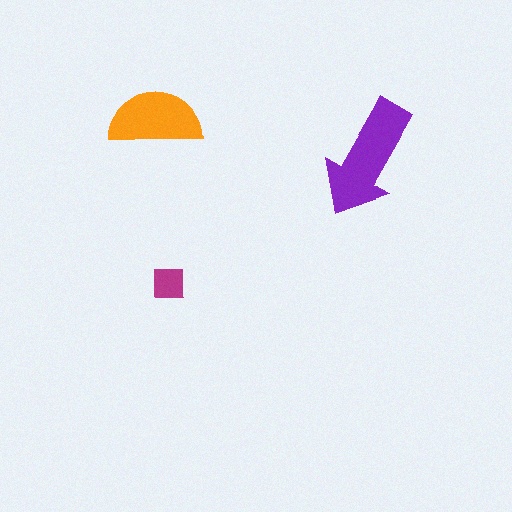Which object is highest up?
The orange semicircle is topmost.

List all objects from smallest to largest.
The magenta square, the orange semicircle, the purple arrow.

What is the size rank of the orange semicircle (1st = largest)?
2nd.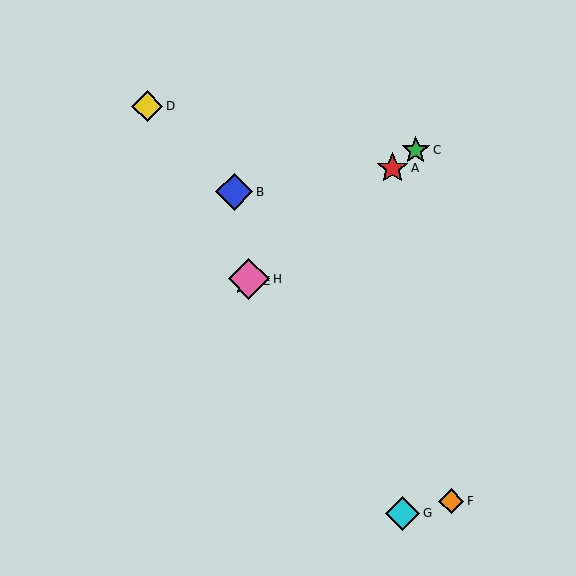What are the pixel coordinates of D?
Object D is at (147, 106).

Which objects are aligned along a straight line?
Objects A, C, E, H are aligned along a straight line.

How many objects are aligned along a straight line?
4 objects (A, C, E, H) are aligned along a straight line.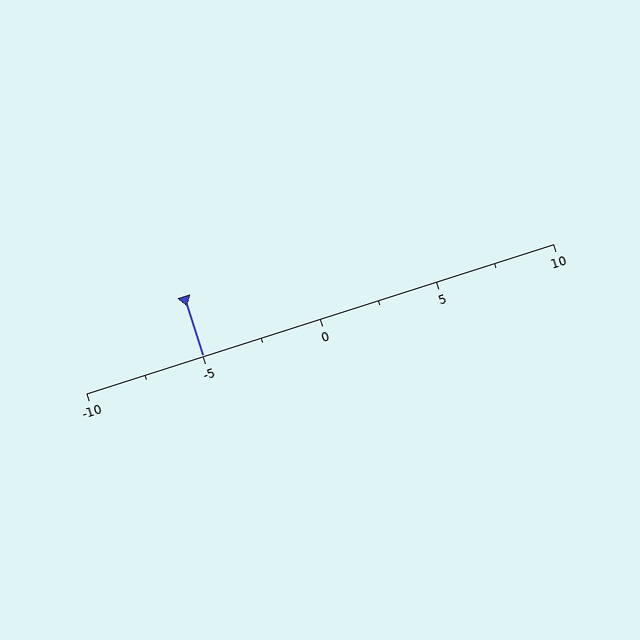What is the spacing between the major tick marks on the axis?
The major ticks are spaced 5 apart.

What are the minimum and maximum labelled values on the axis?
The axis runs from -10 to 10.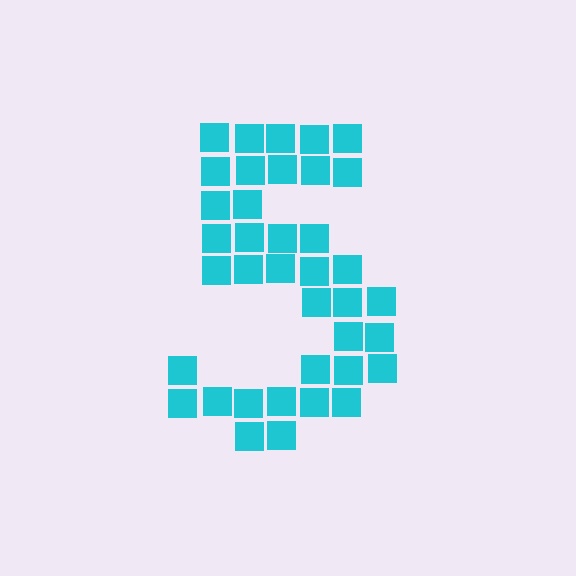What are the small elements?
The small elements are squares.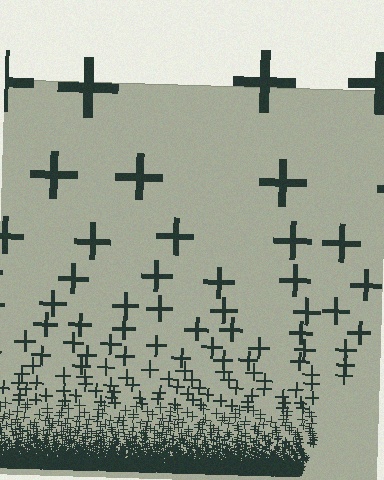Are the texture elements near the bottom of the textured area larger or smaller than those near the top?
Smaller. The gradient is inverted — elements near the bottom are smaller and denser.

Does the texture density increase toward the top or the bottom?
Density increases toward the bottom.